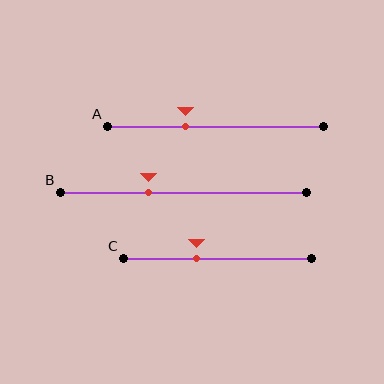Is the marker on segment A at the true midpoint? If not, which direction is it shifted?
No, the marker on segment A is shifted to the left by about 14% of the segment length.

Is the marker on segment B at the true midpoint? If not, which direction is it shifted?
No, the marker on segment B is shifted to the left by about 14% of the segment length.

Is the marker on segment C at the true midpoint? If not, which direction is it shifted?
No, the marker on segment C is shifted to the left by about 11% of the segment length.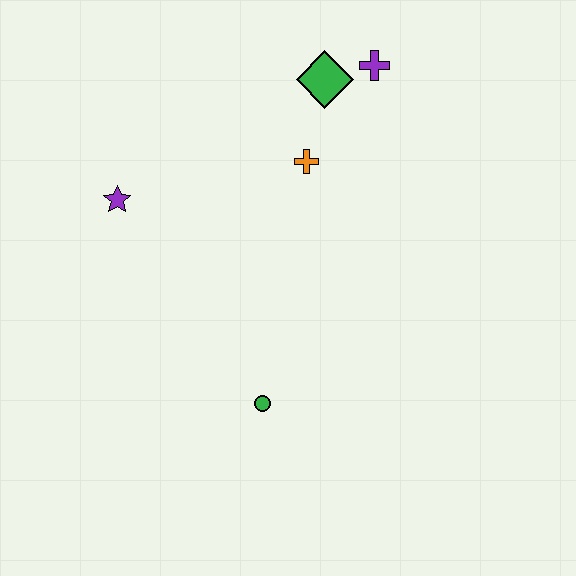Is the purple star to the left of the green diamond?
Yes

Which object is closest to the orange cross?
The green diamond is closest to the orange cross.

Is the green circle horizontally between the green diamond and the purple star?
Yes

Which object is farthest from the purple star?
The purple cross is farthest from the purple star.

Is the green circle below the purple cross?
Yes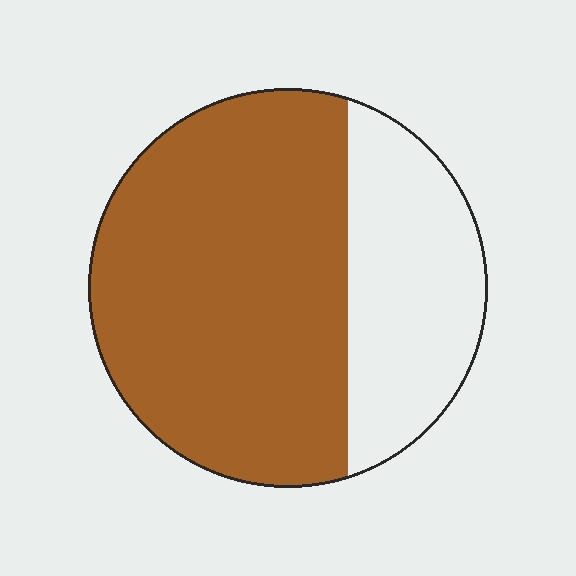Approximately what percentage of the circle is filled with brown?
Approximately 70%.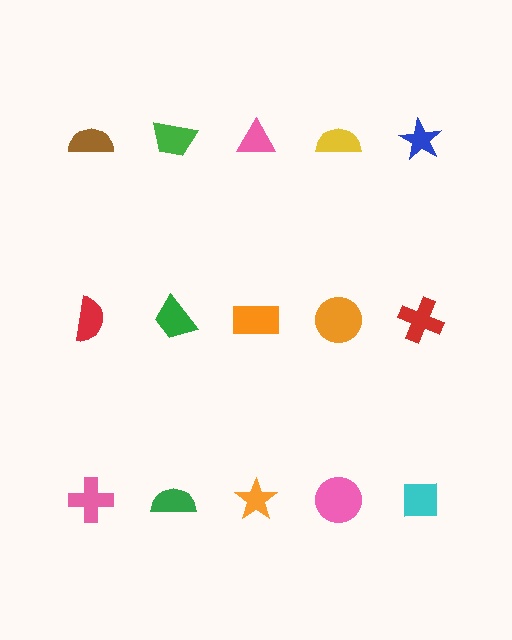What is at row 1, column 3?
A pink triangle.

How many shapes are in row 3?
5 shapes.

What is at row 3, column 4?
A pink circle.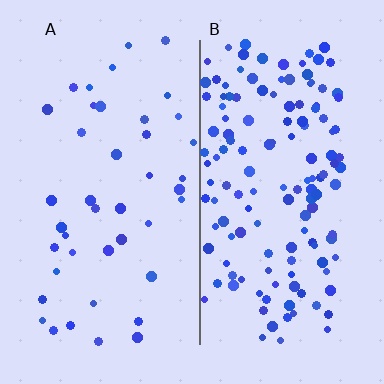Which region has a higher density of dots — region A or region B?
B (the right).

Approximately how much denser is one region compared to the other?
Approximately 3.4× — region B over region A.